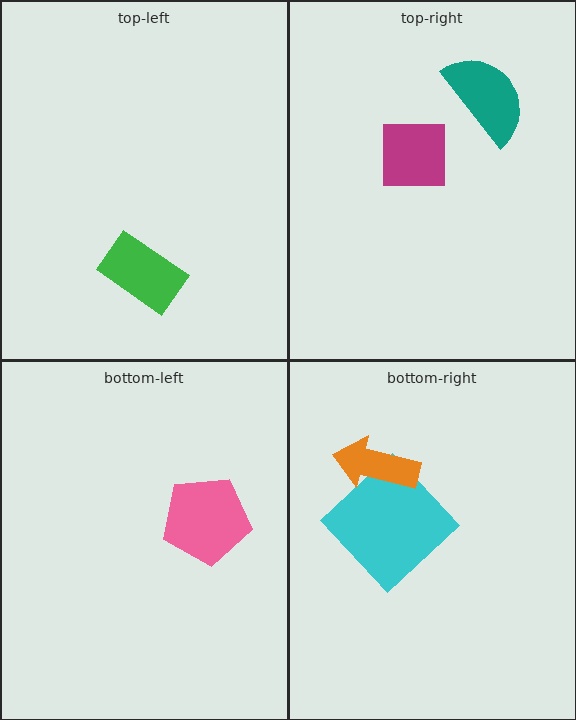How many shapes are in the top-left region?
1.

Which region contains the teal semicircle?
The top-right region.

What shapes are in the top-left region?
The green rectangle.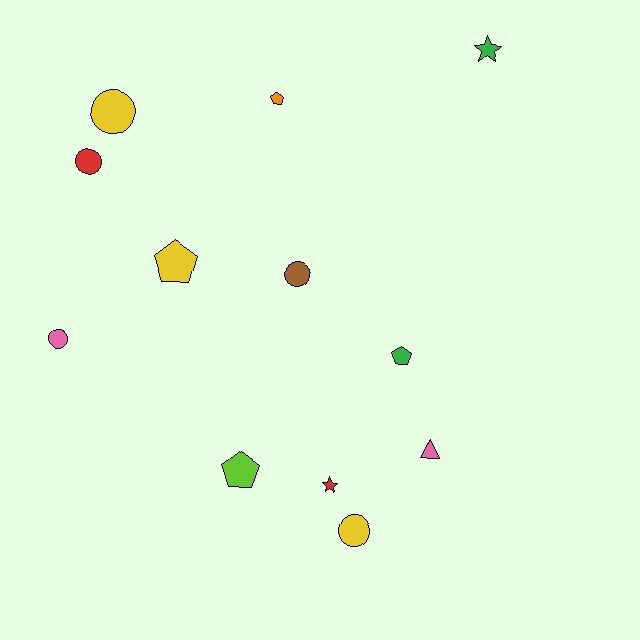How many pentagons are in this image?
There are 4 pentagons.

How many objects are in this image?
There are 12 objects.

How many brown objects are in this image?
There is 1 brown object.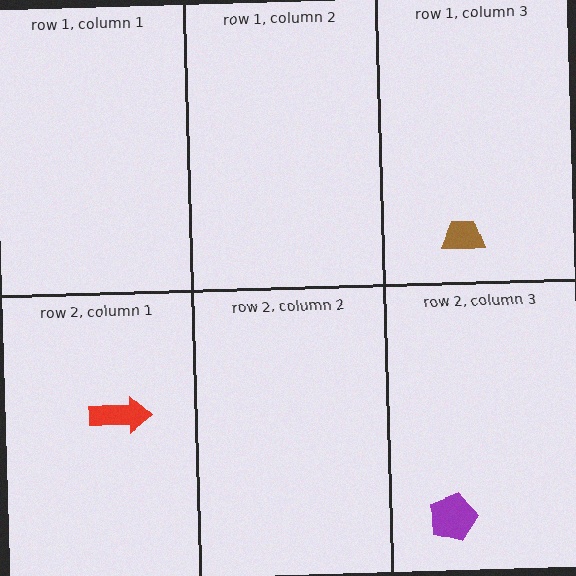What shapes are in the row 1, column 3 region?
The brown trapezoid.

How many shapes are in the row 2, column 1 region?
1.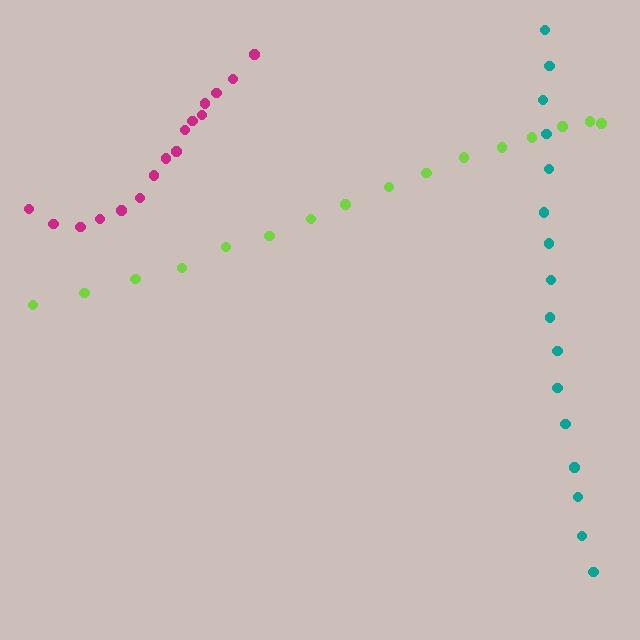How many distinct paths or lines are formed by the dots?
There are 3 distinct paths.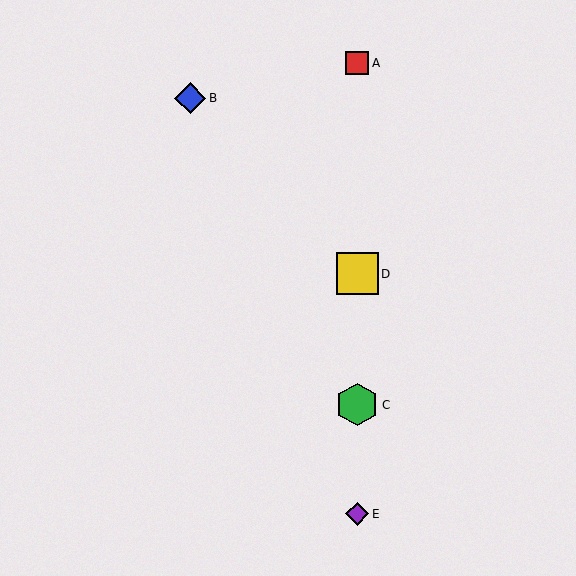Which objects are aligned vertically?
Objects A, C, D, E are aligned vertically.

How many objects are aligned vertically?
4 objects (A, C, D, E) are aligned vertically.